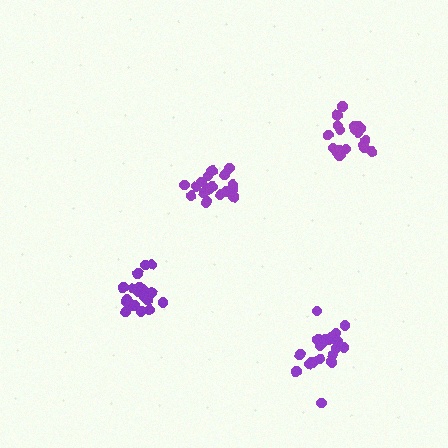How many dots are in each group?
Group 1: 21 dots, Group 2: 21 dots, Group 3: 20 dots, Group 4: 20 dots (82 total).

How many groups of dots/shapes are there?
There are 4 groups.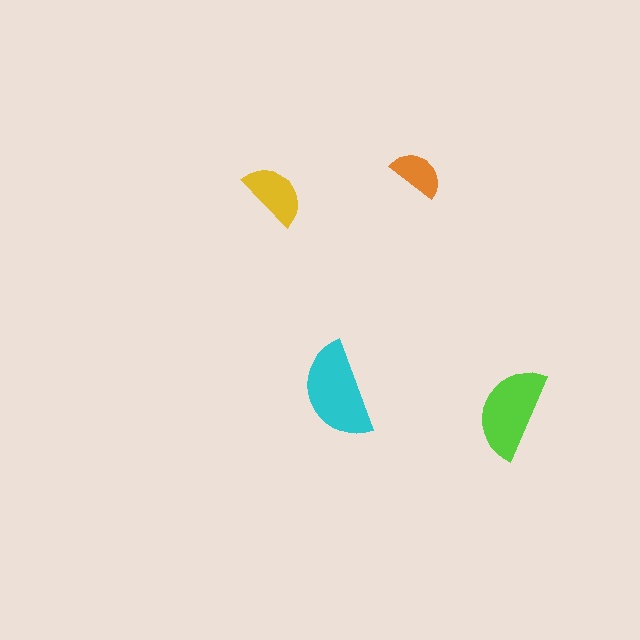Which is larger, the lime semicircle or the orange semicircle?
The lime one.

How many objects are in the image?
There are 4 objects in the image.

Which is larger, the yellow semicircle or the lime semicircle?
The lime one.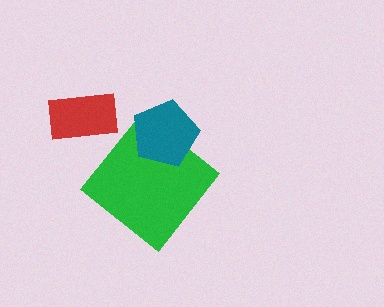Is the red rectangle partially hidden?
No, no other shape covers it.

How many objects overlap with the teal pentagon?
1 object overlaps with the teal pentagon.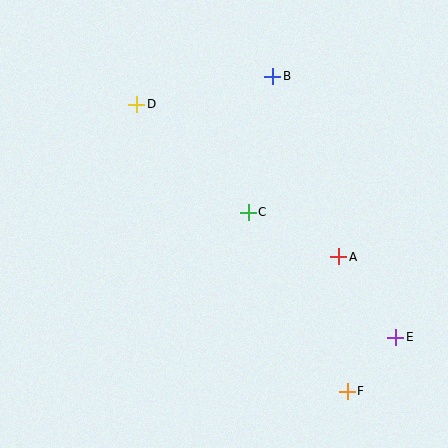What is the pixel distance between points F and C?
The distance between F and C is 205 pixels.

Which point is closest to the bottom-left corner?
Point C is closest to the bottom-left corner.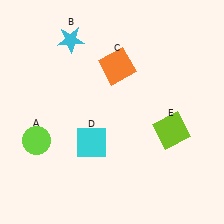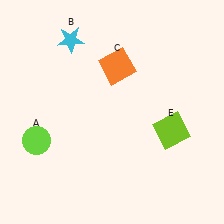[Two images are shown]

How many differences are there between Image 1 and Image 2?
There is 1 difference between the two images.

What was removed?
The cyan square (D) was removed in Image 2.